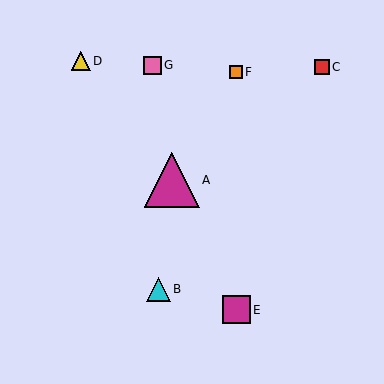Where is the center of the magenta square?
The center of the magenta square is at (236, 310).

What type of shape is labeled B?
Shape B is a cyan triangle.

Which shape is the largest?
The magenta triangle (labeled A) is the largest.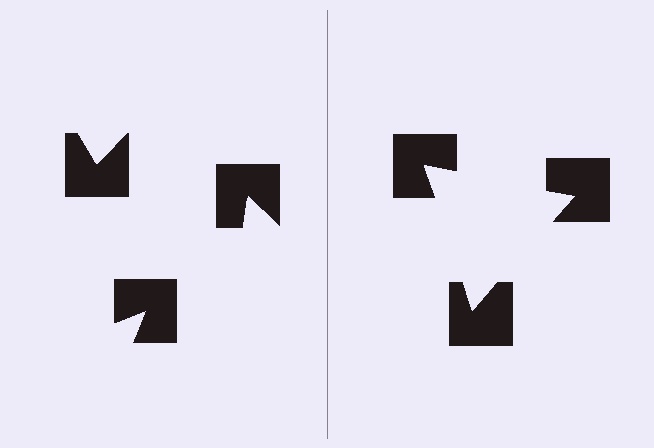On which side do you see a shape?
An illusory triangle appears on the right side. On the left side the wedge cuts are rotated, so no coherent shape forms.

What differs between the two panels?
The notched squares are positioned identically on both sides; only the wedge orientations differ. On the right they align to a triangle; on the left they are misaligned.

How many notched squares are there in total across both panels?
6 — 3 on each side.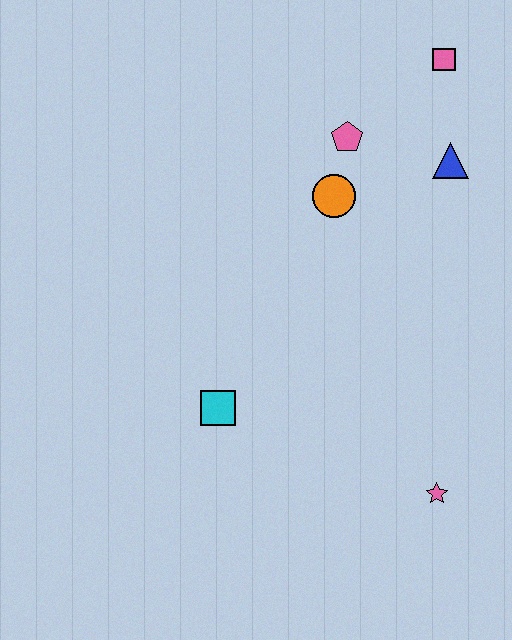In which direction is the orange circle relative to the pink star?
The orange circle is above the pink star.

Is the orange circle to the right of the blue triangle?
No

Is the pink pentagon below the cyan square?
No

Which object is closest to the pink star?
The cyan square is closest to the pink star.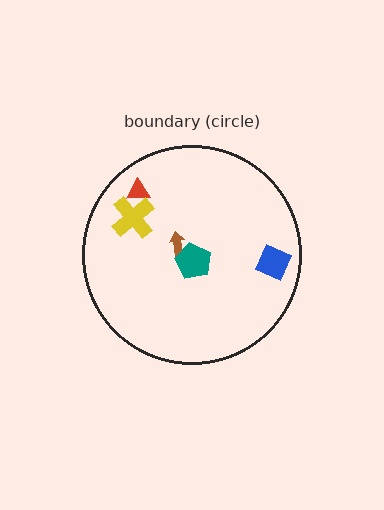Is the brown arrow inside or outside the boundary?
Inside.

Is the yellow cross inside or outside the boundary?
Inside.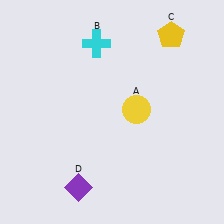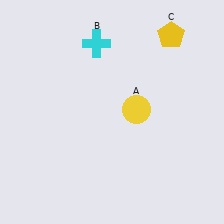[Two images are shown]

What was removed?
The purple diamond (D) was removed in Image 2.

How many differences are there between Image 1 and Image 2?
There is 1 difference between the two images.